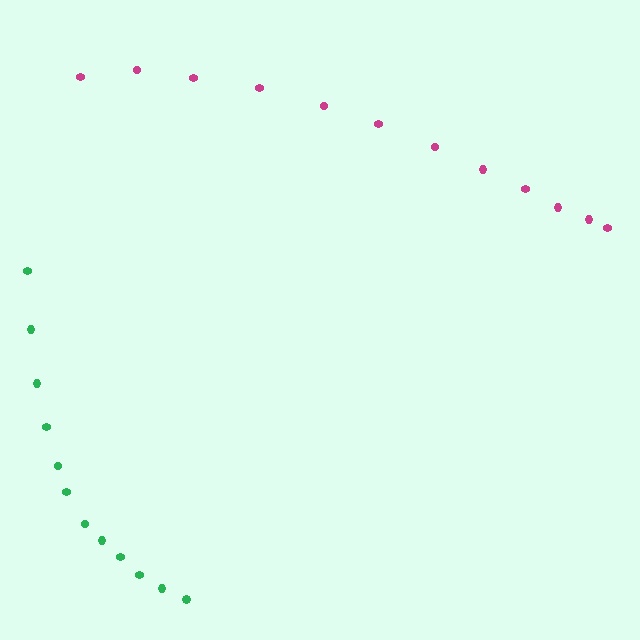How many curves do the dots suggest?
There are 2 distinct paths.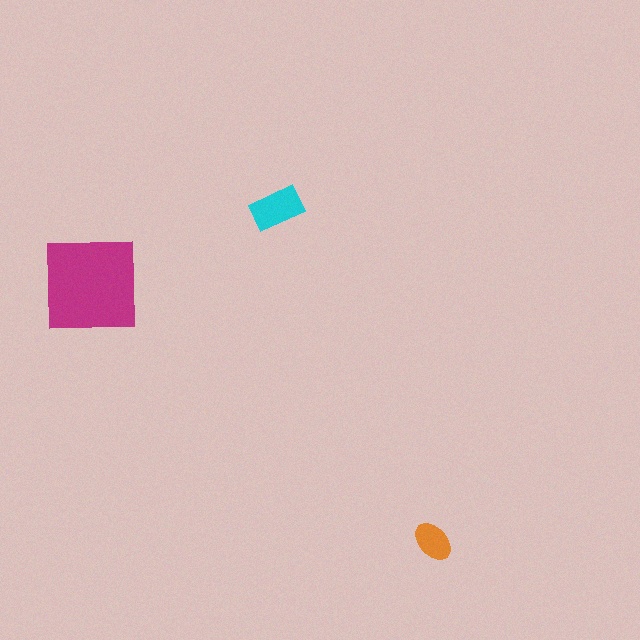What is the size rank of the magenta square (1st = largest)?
1st.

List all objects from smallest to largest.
The orange ellipse, the cyan rectangle, the magenta square.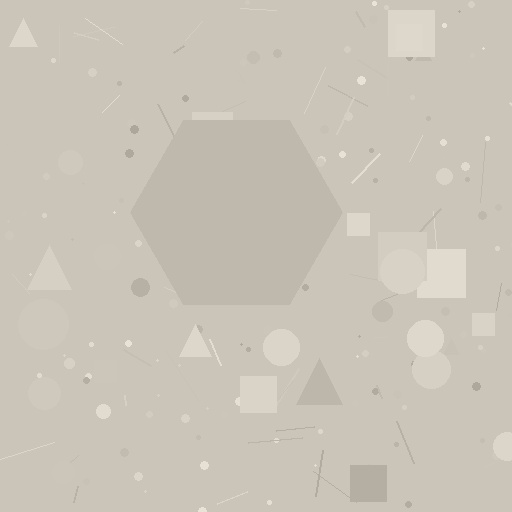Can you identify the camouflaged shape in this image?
The camouflaged shape is a hexagon.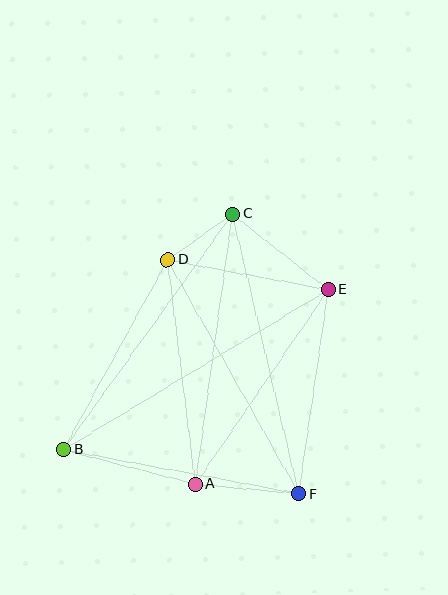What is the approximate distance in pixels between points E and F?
The distance between E and F is approximately 206 pixels.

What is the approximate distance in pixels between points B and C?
The distance between B and C is approximately 290 pixels.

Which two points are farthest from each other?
Points B and E are farthest from each other.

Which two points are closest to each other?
Points C and D are closest to each other.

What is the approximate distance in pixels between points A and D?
The distance between A and D is approximately 226 pixels.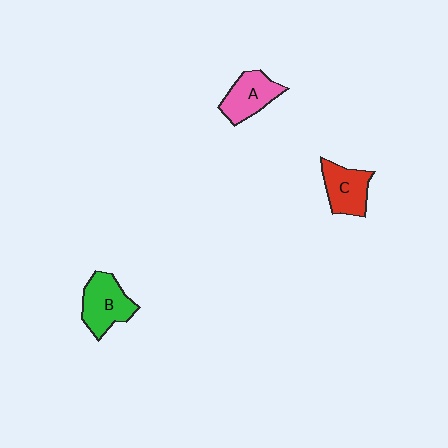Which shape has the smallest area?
Shape C (red).